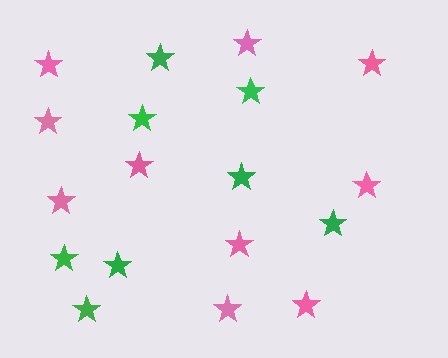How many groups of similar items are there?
There are 2 groups: one group of green stars (8) and one group of pink stars (10).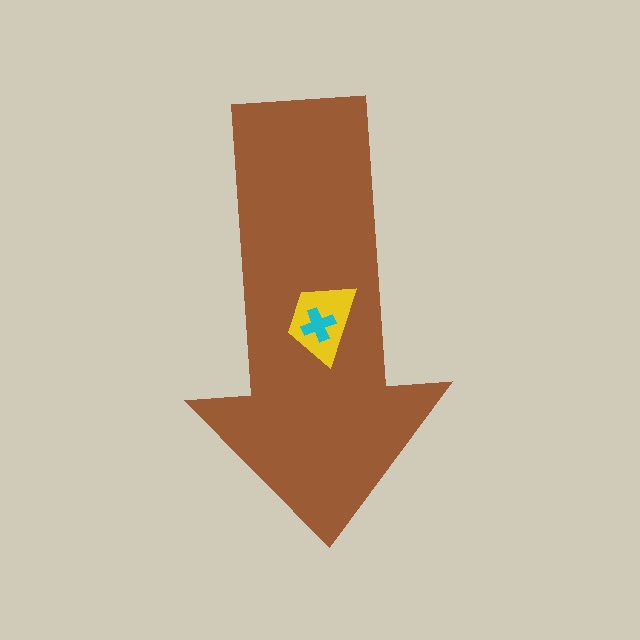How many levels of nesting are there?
3.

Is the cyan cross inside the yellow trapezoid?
Yes.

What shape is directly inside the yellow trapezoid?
The cyan cross.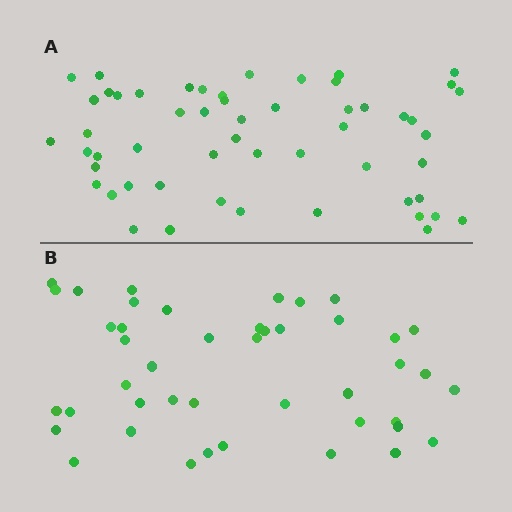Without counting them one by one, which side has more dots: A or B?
Region A (the top region) has more dots.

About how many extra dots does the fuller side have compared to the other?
Region A has roughly 10 or so more dots than region B.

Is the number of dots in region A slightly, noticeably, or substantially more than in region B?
Region A has only slightly more — the two regions are fairly close. The ratio is roughly 1.2 to 1.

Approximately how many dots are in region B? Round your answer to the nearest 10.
About 40 dots. (The exact count is 44, which rounds to 40.)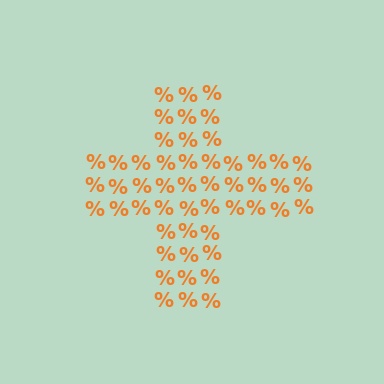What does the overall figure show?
The overall figure shows a cross.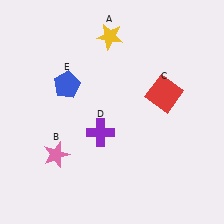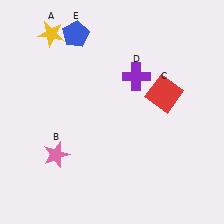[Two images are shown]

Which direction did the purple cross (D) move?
The purple cross (D) moved up.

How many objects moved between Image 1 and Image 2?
3 objects moved between the two images.